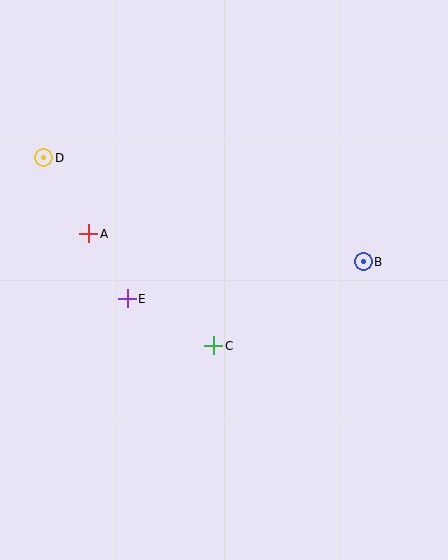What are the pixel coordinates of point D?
Point D is at (44, 158).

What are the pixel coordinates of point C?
Point C is at (214, 346).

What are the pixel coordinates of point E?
Point E is at (127, 299).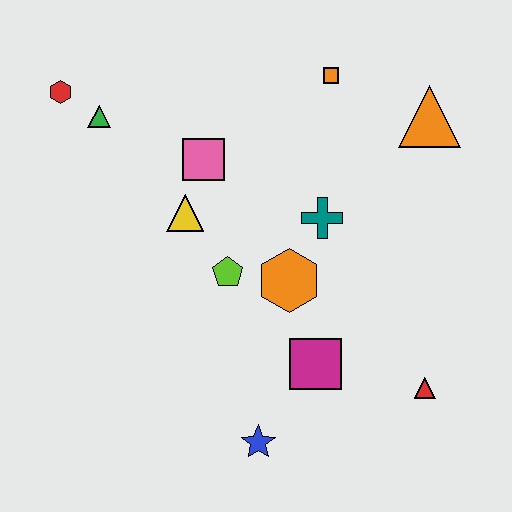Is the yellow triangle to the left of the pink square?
Yes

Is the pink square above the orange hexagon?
Yes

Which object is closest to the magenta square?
The orange hexagon is closest to the magenta square.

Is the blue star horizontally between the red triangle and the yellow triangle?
Yes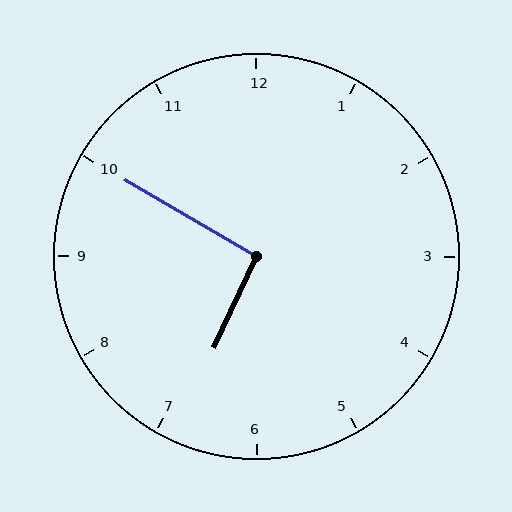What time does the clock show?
6:50.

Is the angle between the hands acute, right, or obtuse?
It is right.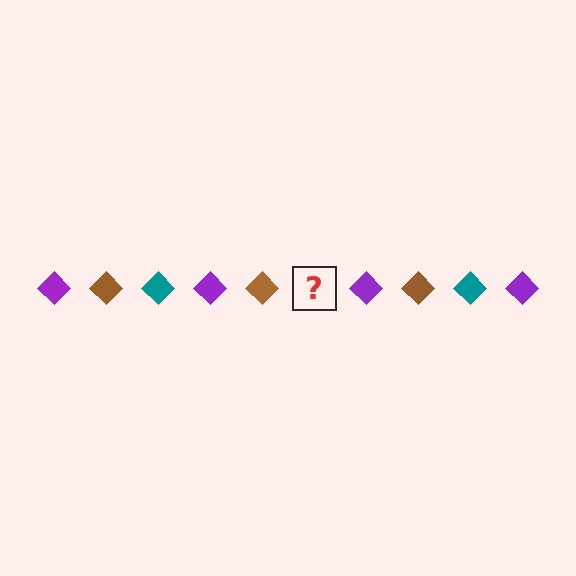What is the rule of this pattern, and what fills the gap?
The rule is that the pattern cycles through purple, brown, teal diamonds. The gap should be filled with a teal diamond.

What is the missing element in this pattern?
The missing element is a teal diamond.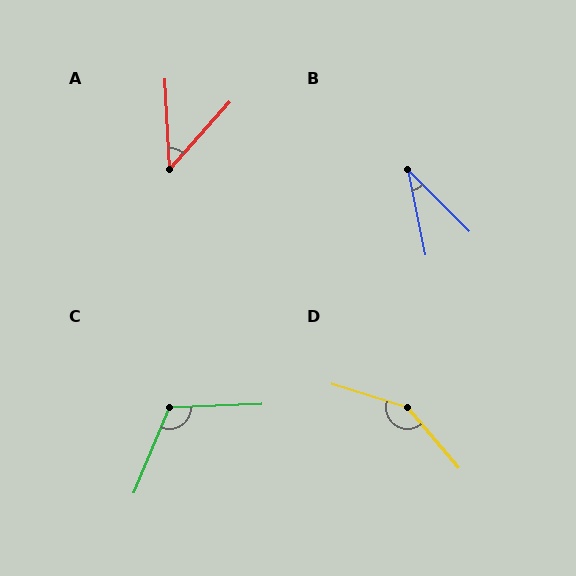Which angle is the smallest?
B, at approximately 33 degrees.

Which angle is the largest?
D, at approximately 148 degrees.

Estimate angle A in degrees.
Approximately 45 degrees.